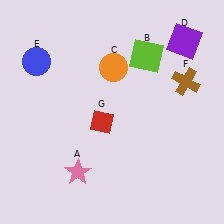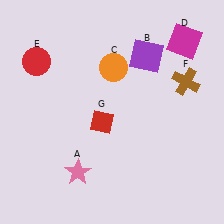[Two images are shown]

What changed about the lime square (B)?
In Image 1, B is lime. In Image 2, it changed to purple.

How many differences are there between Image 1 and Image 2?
There are 3 differences between the two images.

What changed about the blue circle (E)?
In Image 1, E is blue. In Image 2, it changed to red.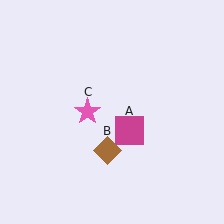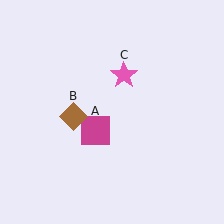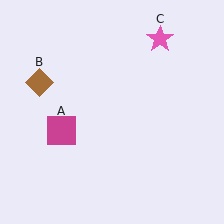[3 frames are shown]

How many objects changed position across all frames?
3 objects changed position: magenta square (object A), brown diamond (object B), pink star (object C).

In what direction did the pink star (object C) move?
The pink star (object C) moved up and to the right.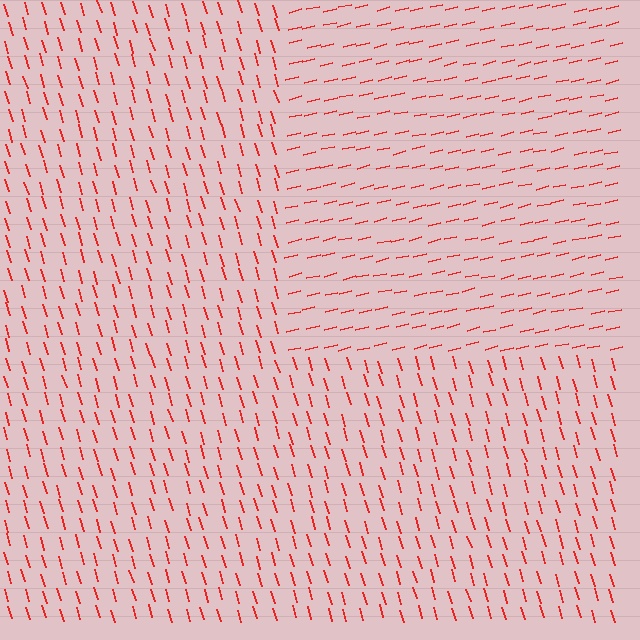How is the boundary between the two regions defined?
The boundary is defined purely by a change in line orientation (approximately 87 degrees difference). All lines are the same color and thickness.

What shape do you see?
I see a rectangle.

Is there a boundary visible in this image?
Yes, there is a texture boundary formed by a change in line orientation.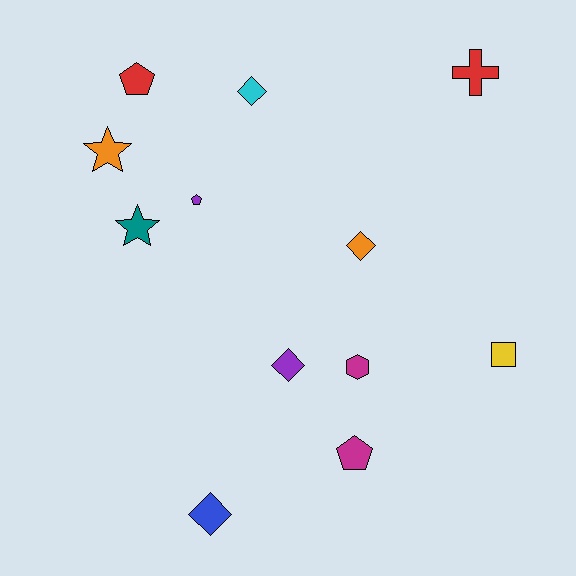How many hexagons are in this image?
There is 1 hexagon.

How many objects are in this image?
There are 12 objects.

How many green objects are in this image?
There are no green objects.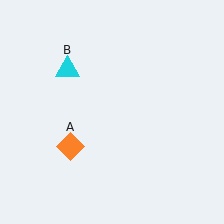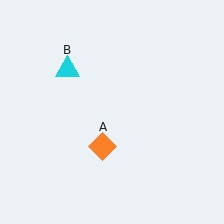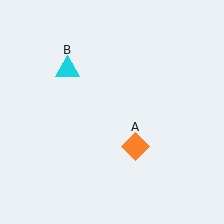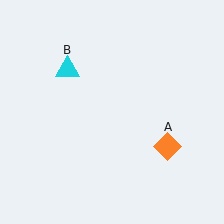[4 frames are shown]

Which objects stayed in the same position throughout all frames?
Cyan triangle (object B) remained stationary.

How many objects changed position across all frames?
1 object changed position: orange diamond (object A).